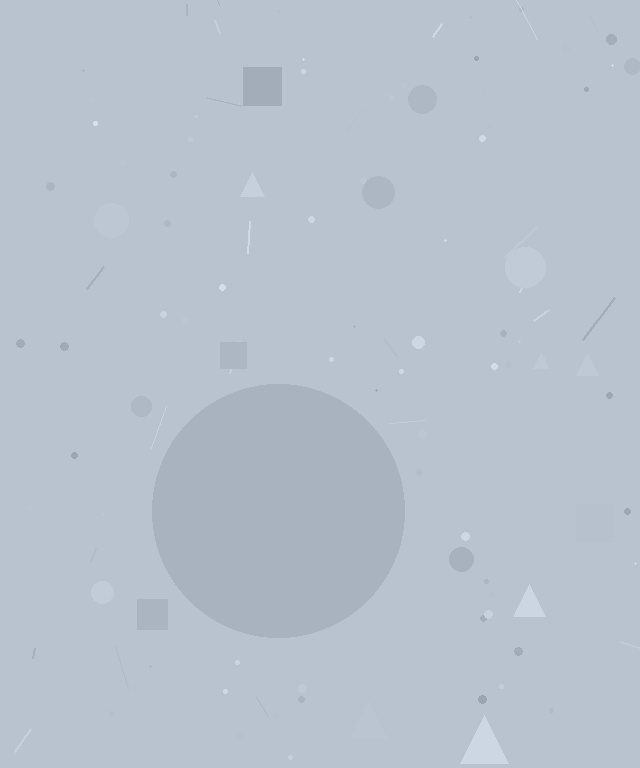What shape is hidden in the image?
A circle is hidden in the image.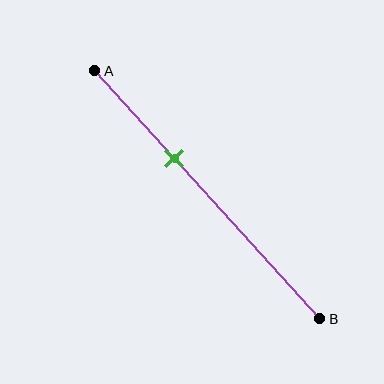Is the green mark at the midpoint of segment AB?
No, the mark is at about 35% from A, not at the 50% midpoint.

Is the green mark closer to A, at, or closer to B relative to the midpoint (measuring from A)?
The green mark is closer to point A than the midpoint of segment AB.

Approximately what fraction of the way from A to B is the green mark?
The green mark is approximately 35% of the way from A to B.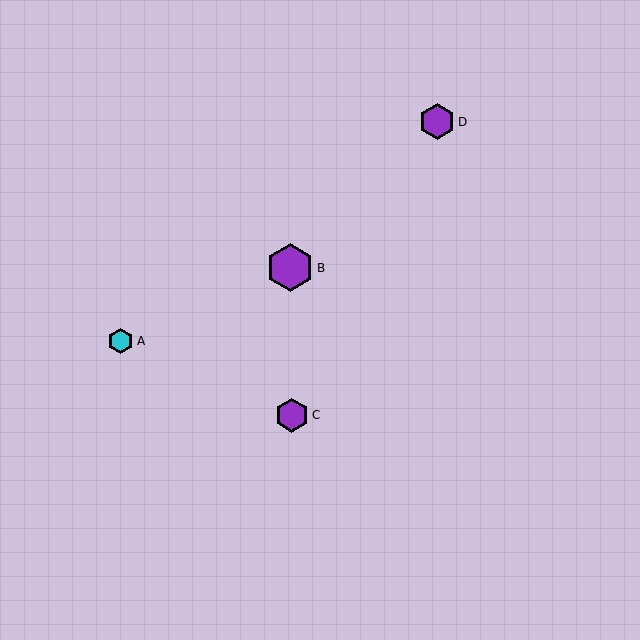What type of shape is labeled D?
Shape D is a purple hexagon.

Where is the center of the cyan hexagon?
The center of the cyan hexagon is at (121, 341).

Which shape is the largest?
The purple hexagon (labeled B) is the largest.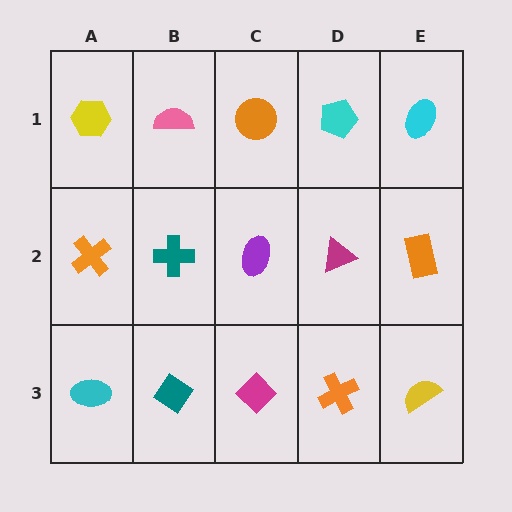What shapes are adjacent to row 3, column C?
A purple ellipse (row 2, column C), a teal diamond (row 3, column B), an orange cross (row 3, column D).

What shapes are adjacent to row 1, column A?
An orange cross (row 2, column A), a pink semicircle (row 1, column B).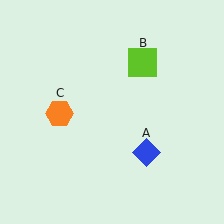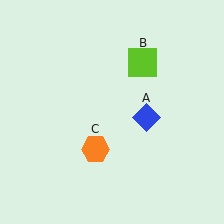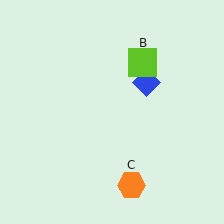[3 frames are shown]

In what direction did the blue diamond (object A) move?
The blue diamond (object A) moved up.